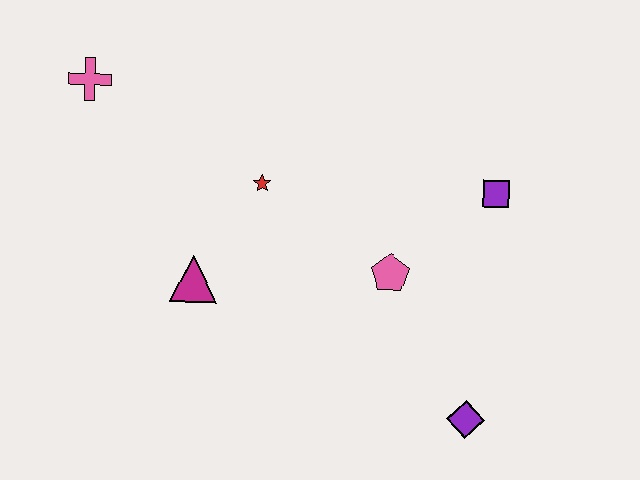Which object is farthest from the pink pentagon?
The pink cross is farthest from the pink pentagon.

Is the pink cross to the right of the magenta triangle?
No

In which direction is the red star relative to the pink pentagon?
The red star is to the left of the pink pentagon.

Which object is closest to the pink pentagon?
The purple square is closest to the pink pentagon.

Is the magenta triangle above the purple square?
No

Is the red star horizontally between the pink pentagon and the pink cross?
Yes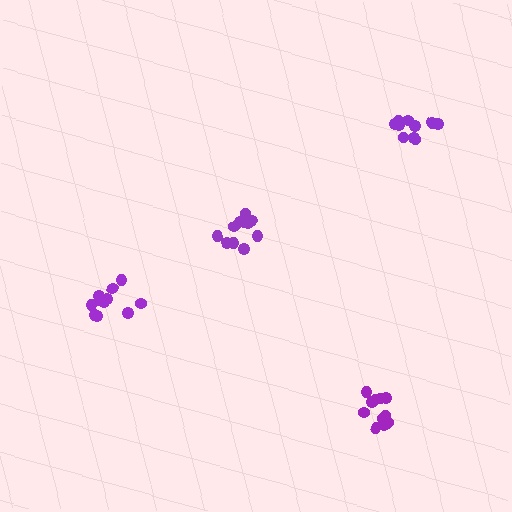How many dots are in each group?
Group 1: 12 dots, Group 2: 11 dots, Group 3: 10 dots, Group 4: 11 dots (44 total).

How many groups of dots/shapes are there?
There are 4 groups.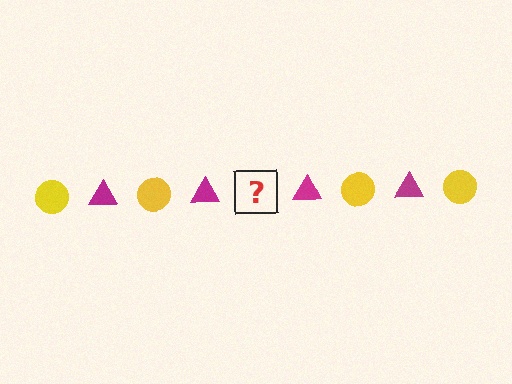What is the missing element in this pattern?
The missing element is a yellow circle.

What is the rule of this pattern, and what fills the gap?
The rule is that the pattern alternates between yellow circle and magenta triangle. The gap should be filled with a yellow circle.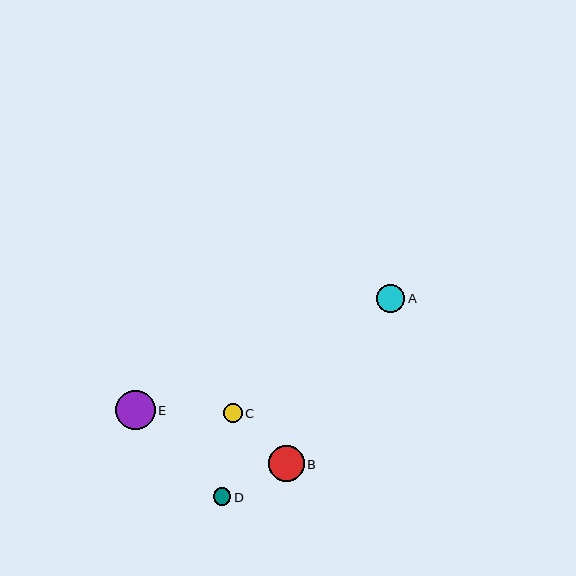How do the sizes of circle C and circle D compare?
Circle C and circle D are approximately the same size.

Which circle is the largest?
Circle E is the largest with a size of approximately 40 pixels.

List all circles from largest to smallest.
From largest to smallest: E, B, A, C, D.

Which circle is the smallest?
Circle D is the smallest with a size of approximately 18 pixels.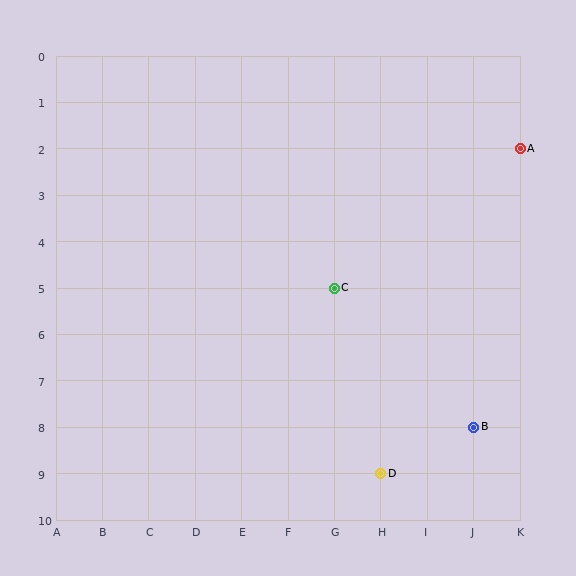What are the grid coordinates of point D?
Point D is at grid coordinates (H, 9).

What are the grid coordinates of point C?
Point C is at grid coordinates (G, 5).